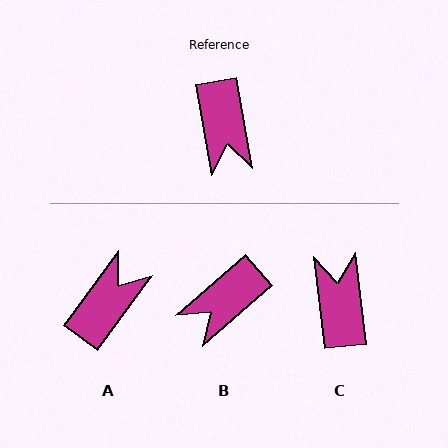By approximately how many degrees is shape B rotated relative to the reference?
Approximately 58 degrees clockwise.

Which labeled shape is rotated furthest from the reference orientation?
C, about 177 degrees away.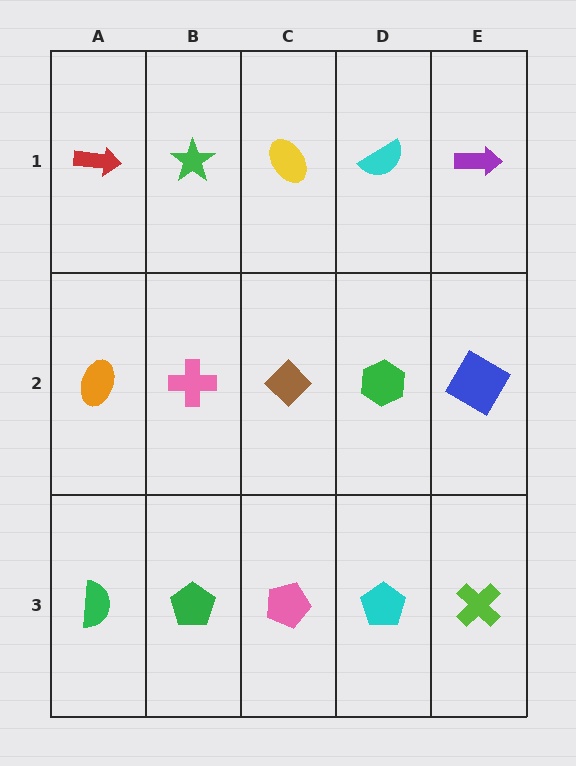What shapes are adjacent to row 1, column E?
A blue diamond (row 2, column E), a cyan semicircle (row 1, column D).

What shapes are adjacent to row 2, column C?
A yellow ellipse (row 1, column C), a pink pentagon (row 3, column C), a pink cross (row 2, column B), a green hexagon (row 2, column D).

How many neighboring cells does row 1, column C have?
3.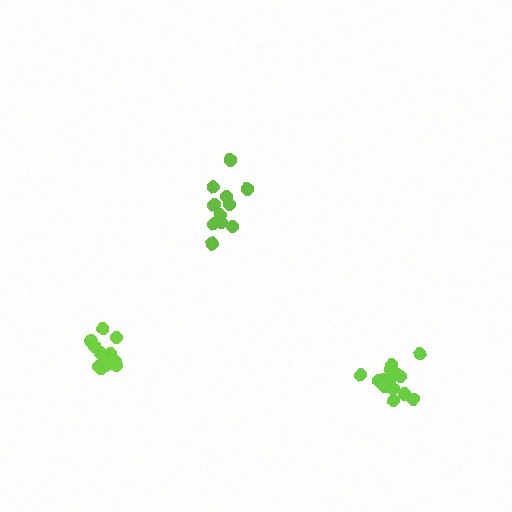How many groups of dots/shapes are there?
There are 3 groups.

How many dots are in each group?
Group 1: 11 dots, Group 2: 13 dots, Group 3: 15 dots (39 total).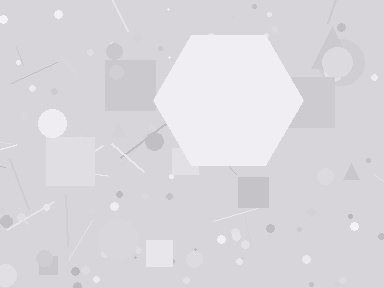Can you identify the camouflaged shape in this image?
The camouflaged shape is a hexagon.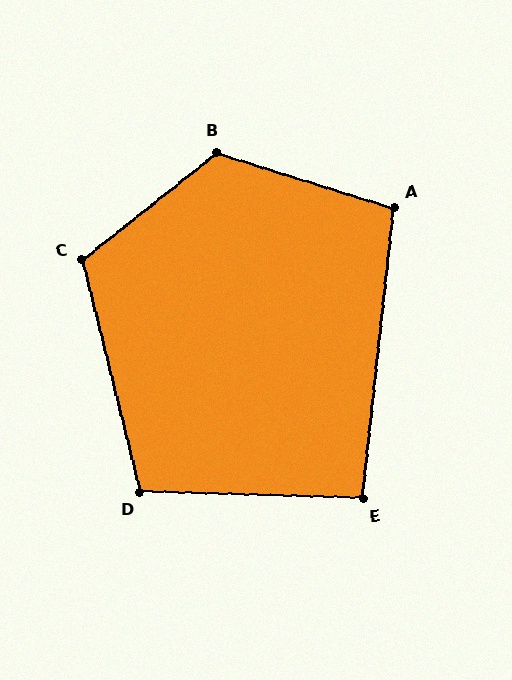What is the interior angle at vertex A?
Approximately 101 degrees (obtuse).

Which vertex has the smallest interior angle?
E, at approximately 95 degrees.